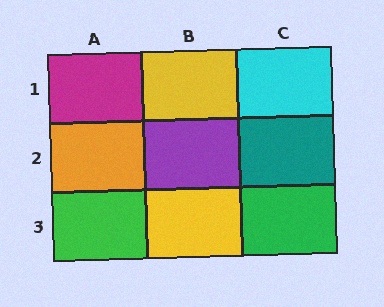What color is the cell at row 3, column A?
Green.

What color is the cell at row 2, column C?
Teal.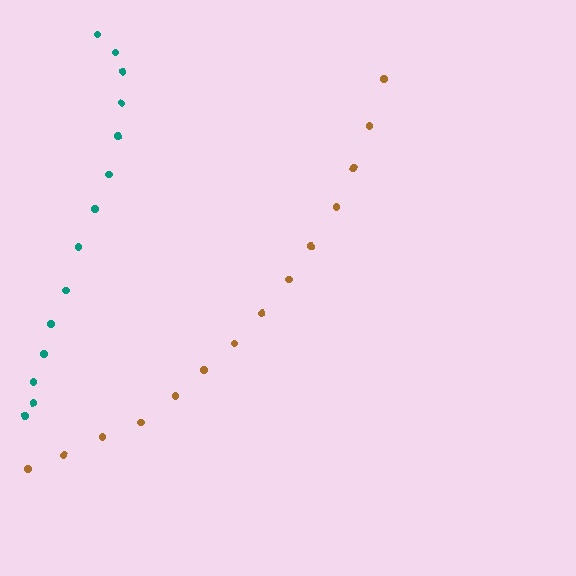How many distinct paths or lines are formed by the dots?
There are 2 distinct paths.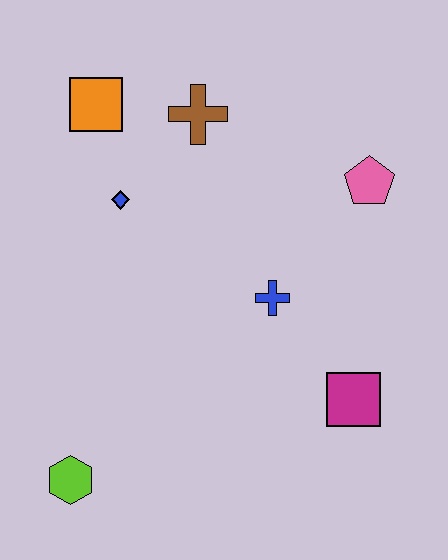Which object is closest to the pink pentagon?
The blue cross is closest to the pink pentagon.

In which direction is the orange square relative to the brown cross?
The orange square is to the left of the brown cross.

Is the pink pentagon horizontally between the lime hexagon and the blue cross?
No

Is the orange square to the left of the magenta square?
Yes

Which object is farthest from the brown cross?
The lime hexagon is farthest from the brown cross.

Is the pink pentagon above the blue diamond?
Yes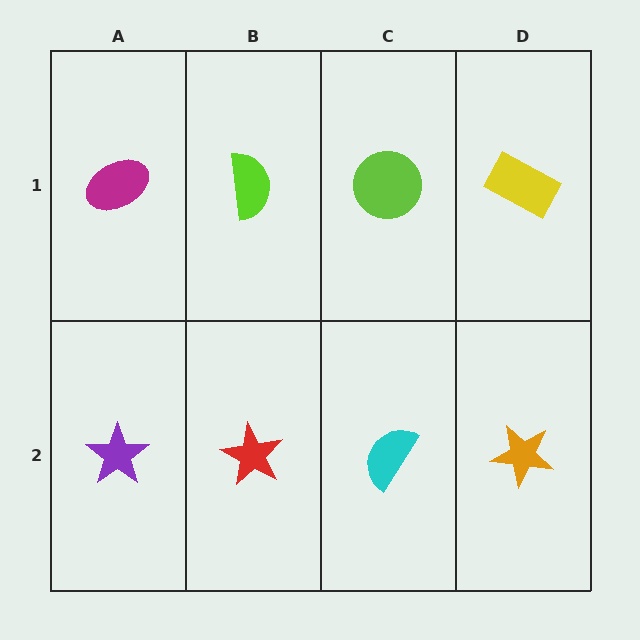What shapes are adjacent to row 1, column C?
A cyan semicircle (row 2, column C), a lime semicircle (row 1, column B), a yellow rectangle (row 1, column D).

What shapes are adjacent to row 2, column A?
A magenta ellipse (row 1, column A), a red star (row 2, column B).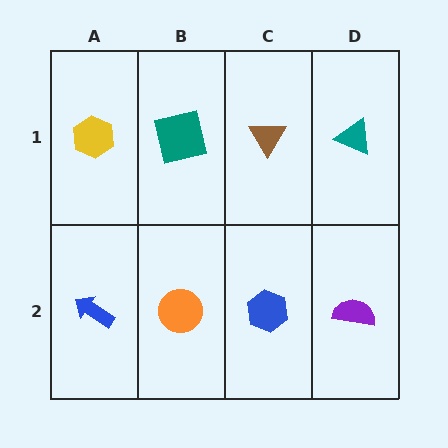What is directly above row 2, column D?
A teal triangle.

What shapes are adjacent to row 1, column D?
A purple semicircle (row 2, column D), a brown triangle (row 1, column C).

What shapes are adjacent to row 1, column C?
A blue hexagon (row 2, column C), a teal square (row 1, column B), a teal triangle (row 1, column D).